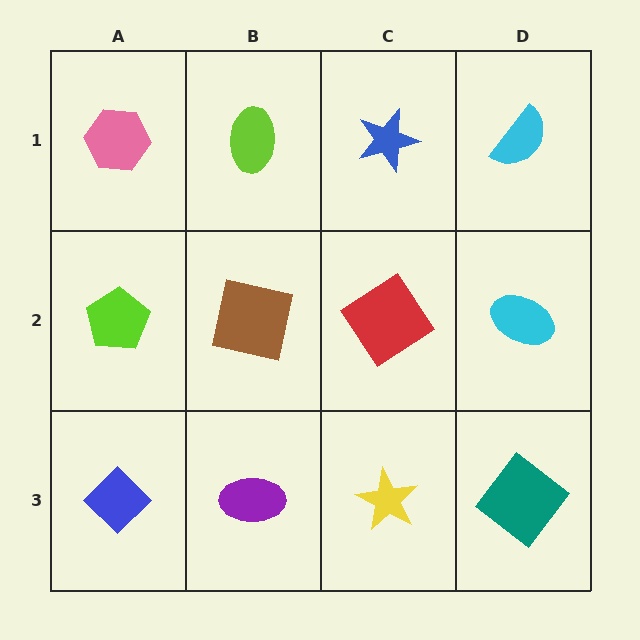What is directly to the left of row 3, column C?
A purple ellipse.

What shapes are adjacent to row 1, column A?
A lime pentagon (row 2, column A), a lime ellipse (row 1, column B).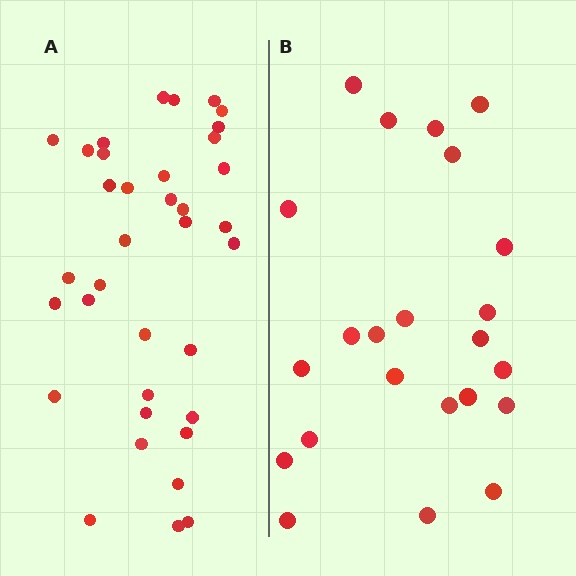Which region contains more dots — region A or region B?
Region A (the left region) has more dots.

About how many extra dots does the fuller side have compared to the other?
Region A has approximately 15 more dots than region B.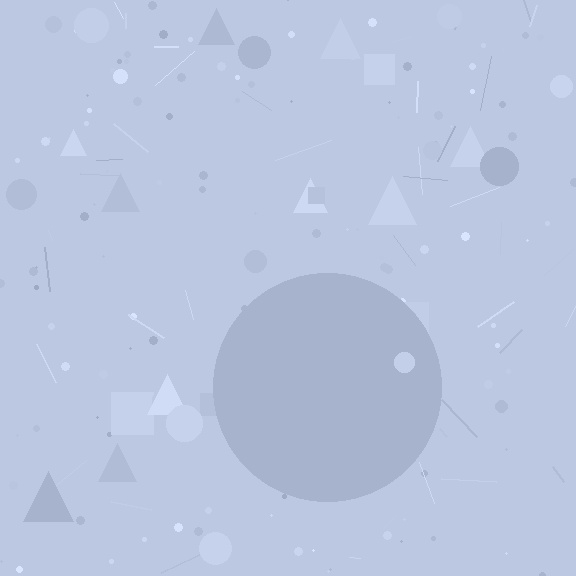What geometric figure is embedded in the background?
A circle is embedded in the background.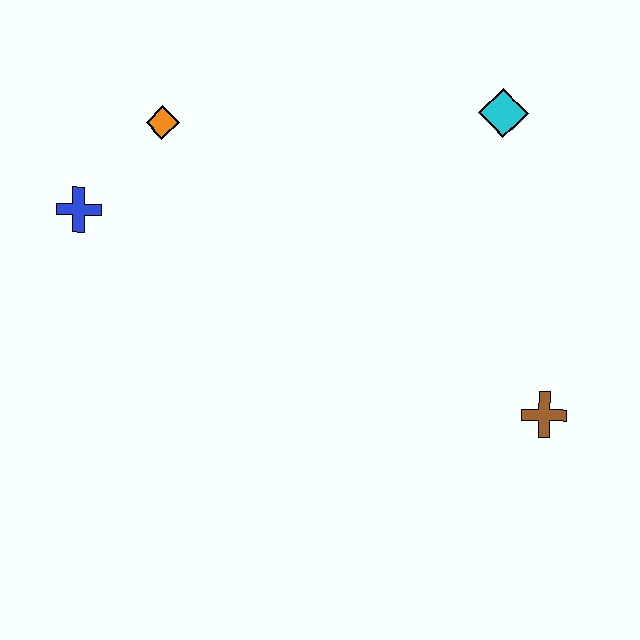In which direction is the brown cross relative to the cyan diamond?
The brown cross is below the cyan diamond.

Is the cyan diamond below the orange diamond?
No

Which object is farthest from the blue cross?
The brown cross is farthest from the blue cross.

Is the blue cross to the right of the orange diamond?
No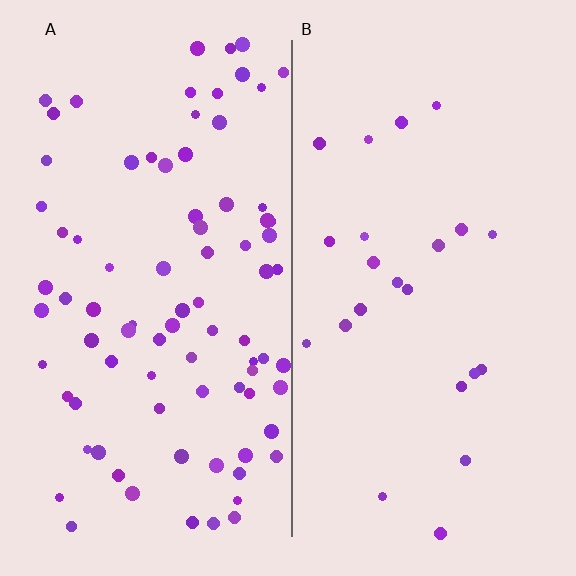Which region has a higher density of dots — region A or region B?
A (the left).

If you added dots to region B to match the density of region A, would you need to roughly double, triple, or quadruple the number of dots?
Approximately quadruple.